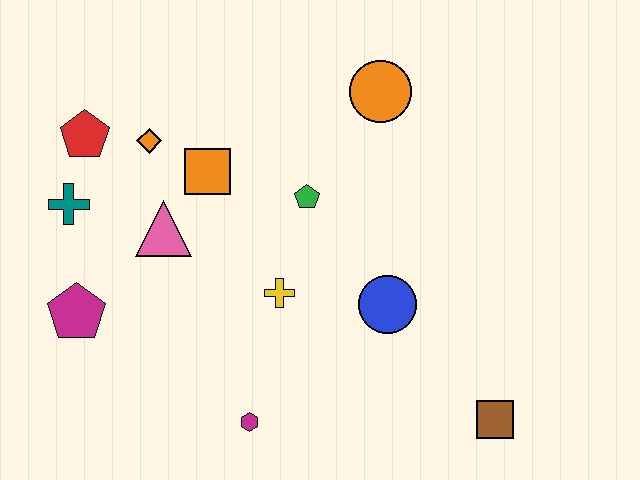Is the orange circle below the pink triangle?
No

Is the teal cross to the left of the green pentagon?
Yes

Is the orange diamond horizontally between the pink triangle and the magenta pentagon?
Yes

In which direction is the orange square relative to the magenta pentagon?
The orange square is above the magenta pentagon.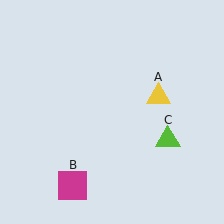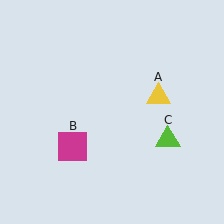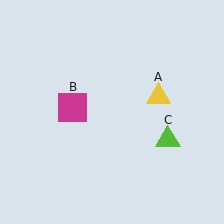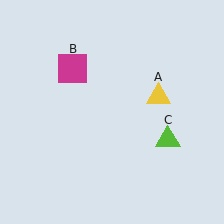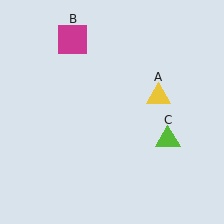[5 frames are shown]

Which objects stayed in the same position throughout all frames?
Yellow triangle (object A) and lime triangle (object C) remained stationary.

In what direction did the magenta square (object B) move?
The magenta square (object B) moved up.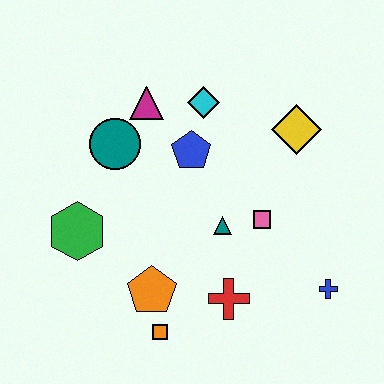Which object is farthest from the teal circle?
The blue cross is farthest from the teal circle.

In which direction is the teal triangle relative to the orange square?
The teal triangle is above the orange square.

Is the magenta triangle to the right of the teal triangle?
No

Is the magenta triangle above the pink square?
Yes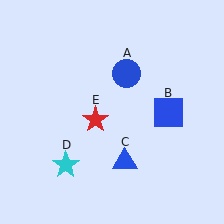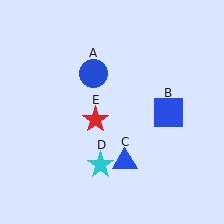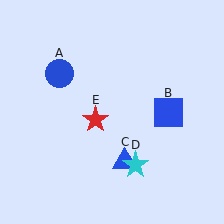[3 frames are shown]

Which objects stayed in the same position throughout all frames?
Blue square (object B) and blue triangle (object C) and red star (object E) remained stationary.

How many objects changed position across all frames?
2 objects changed position: blue circle (object A), cyan star (object D).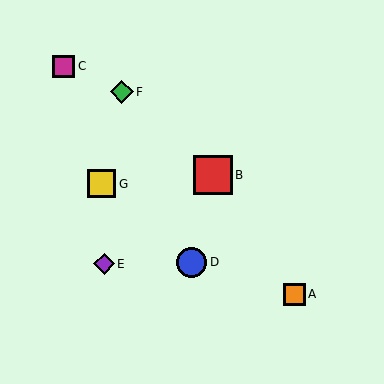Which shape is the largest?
The red square (labeled B) is the largest.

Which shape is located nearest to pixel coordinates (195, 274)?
The blue circle (labeled D) at (192, 262) is nearest to that location.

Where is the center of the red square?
The center of the red square is at (213, 175).